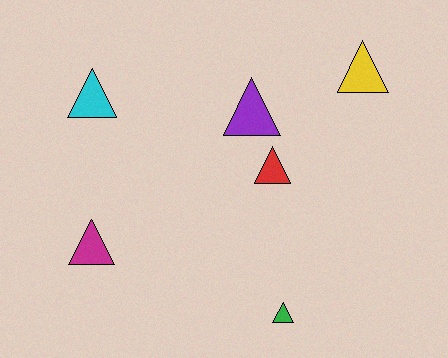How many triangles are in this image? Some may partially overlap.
There are 6 triangles.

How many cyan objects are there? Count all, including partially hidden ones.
There is 1 cyan object.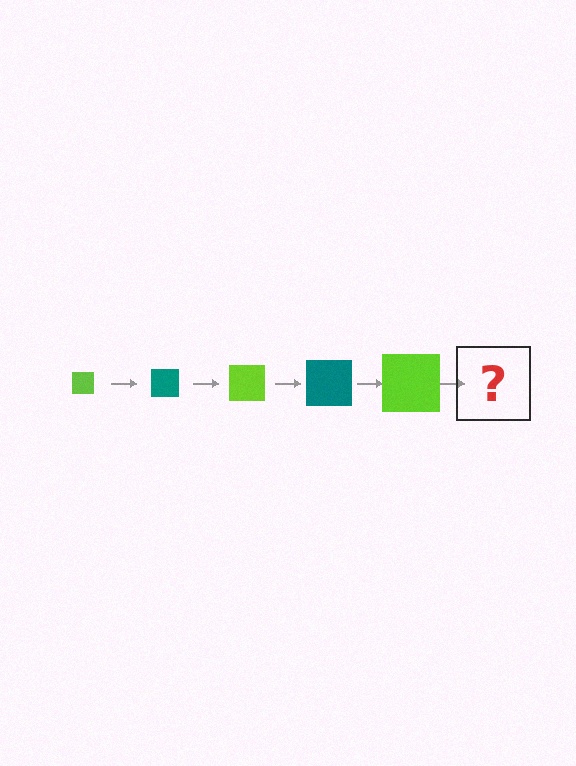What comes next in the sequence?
The next element should be a teal square, larger than the previous one.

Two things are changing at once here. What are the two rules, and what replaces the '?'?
The two rules are that the square grows larger each step and the color cycles through lime and teal. The '?' should be a teal square, larger than the previous one.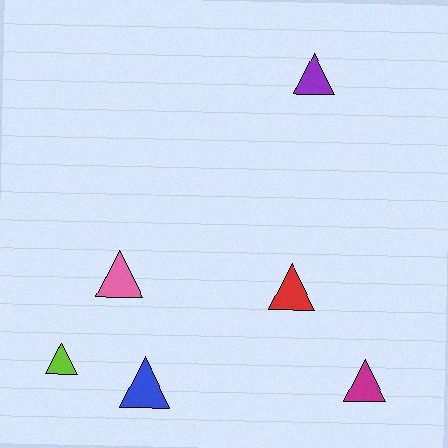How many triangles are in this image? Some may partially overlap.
There are 6 triangles.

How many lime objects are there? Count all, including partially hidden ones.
There is 1 lime object.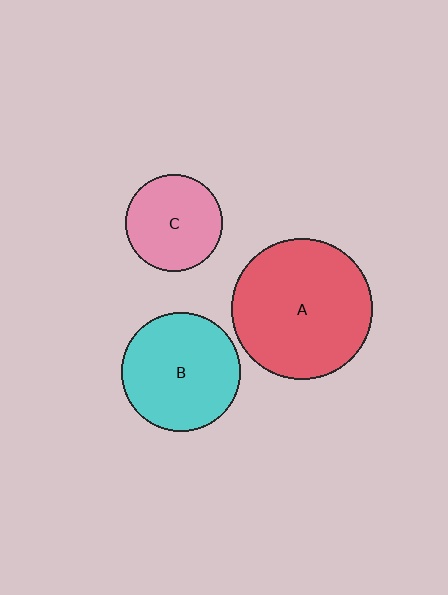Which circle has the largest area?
Circle A (red).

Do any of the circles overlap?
No, none of the circles overlap.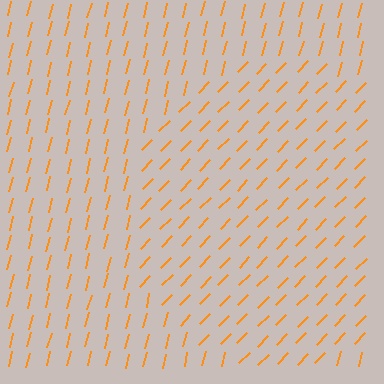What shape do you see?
I see a circle.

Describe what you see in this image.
The image is filled with small orange line segments. A circle region in the image has lines oriented differently from the surrounding lines, creating a visible texture boundary.